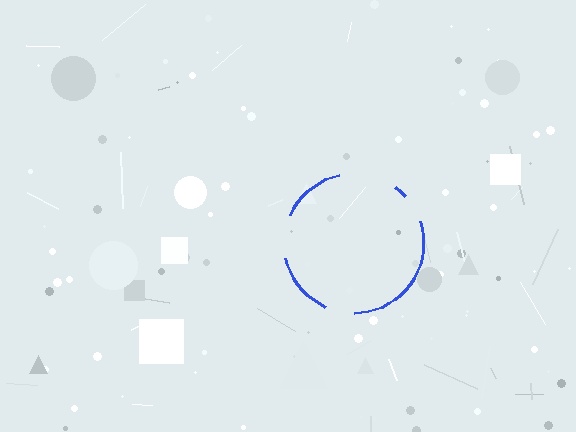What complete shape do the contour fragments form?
The contour fragments form a circle.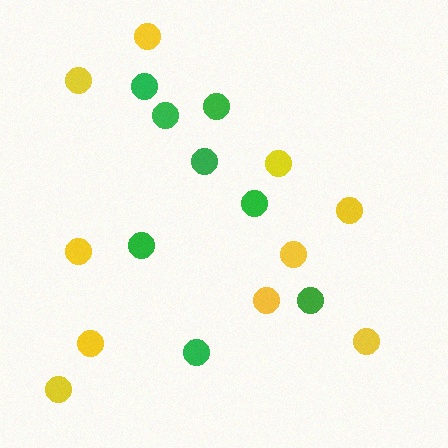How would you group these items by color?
There are 2 groups: one group of yellow circles (10) and one group of green circles (8).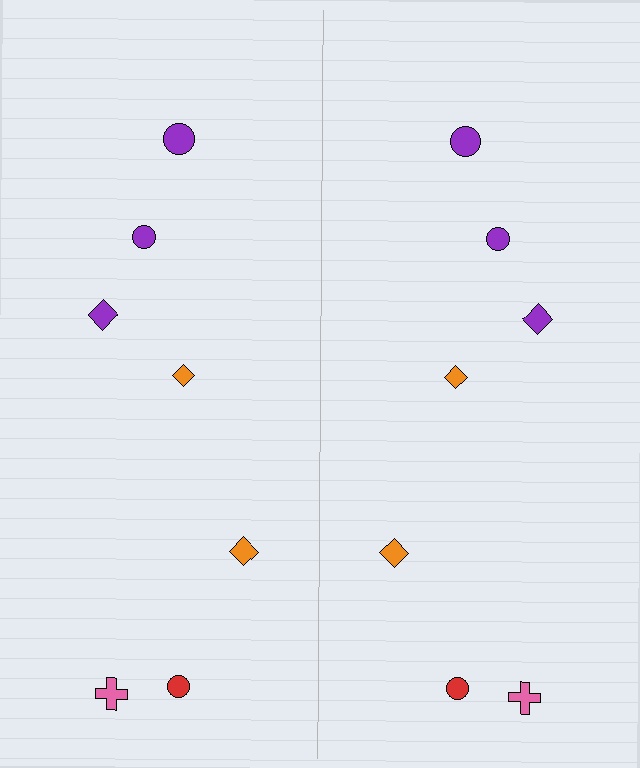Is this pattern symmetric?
Yes, this pattern has bilateral (reflection) symmetry.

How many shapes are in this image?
There are 14 shapes in this image.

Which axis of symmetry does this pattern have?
The pattern has a vertical axis of symmetry running through the center of the image.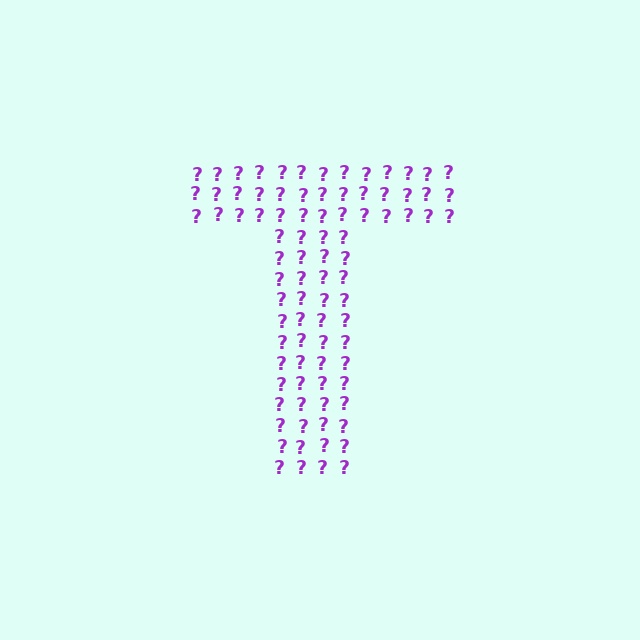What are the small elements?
The small elements are question marks.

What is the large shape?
The large shape is the letter T.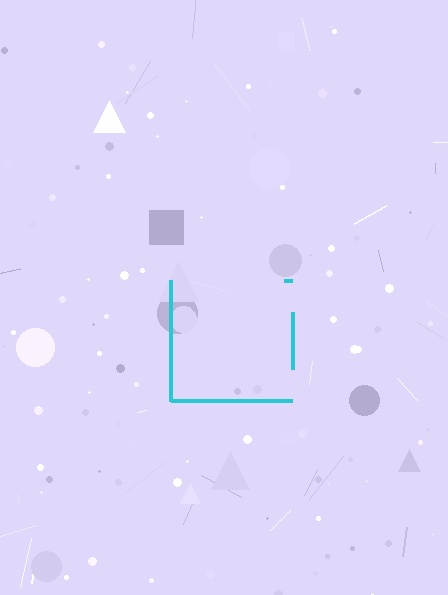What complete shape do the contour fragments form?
The contour fragments form a square.